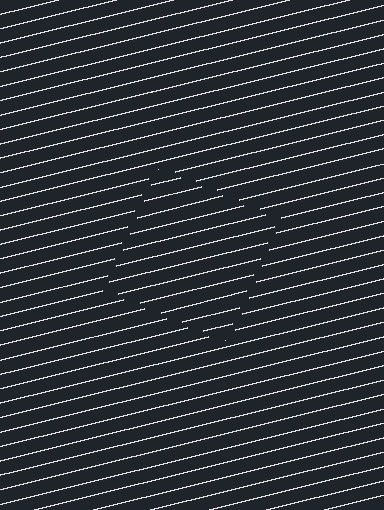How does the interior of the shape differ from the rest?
The interior of the shape contains the same grating, shifted by half a period — the contour is defined by the phase discontinuity where line-ends from the inner and outer gratings abut.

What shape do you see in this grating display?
An illusory square. The interior of the shape contains the same grating, shifted by half a period — the contour is defined by the phase discontinuity where line-ends from the inner and outer gratings abut.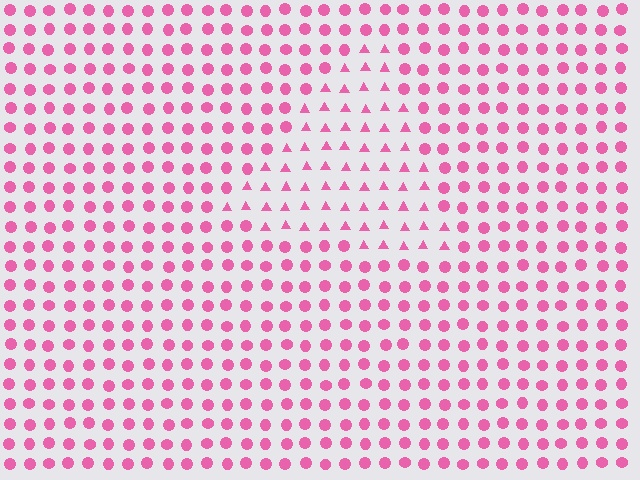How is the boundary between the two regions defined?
The boundary is defined by a change in element shape: triangles inside vs. circles outside. All elements share the same color and spacing.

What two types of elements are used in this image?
The image uses triangles inside the triangle region and circles outside it.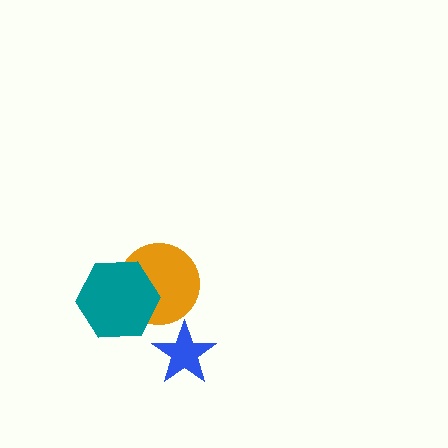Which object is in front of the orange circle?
The teal hexagon is in front of the orange circle.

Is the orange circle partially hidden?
Yes, it is partially covered by another shape.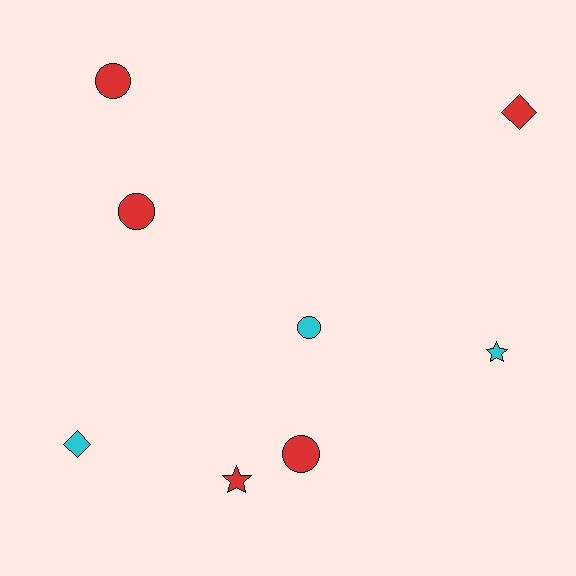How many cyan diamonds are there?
There is 1 cyan diamond.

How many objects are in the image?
There are 8 objects.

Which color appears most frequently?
Red, with 5 objects.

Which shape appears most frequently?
Circle, with 4 objects.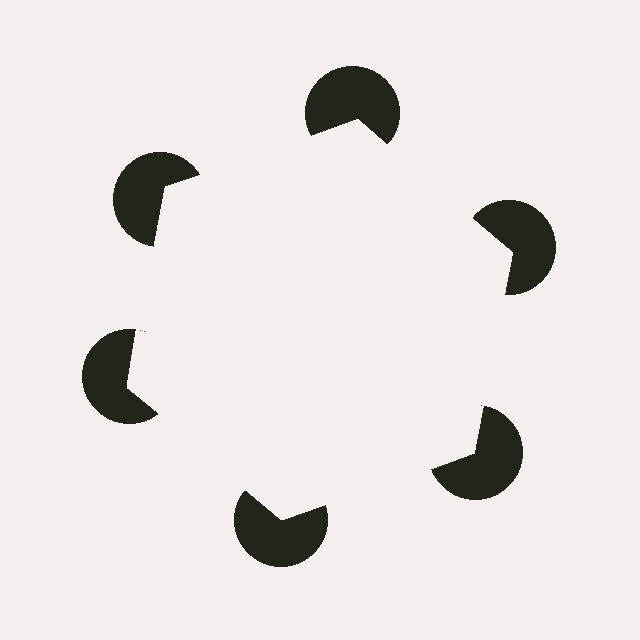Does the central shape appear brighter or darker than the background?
It typically appears slightly brighter than the background, even though no actual brightness change is drawn.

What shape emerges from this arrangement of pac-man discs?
An illusory hexagon — its edges are inferred from the aligned wedge cuts in the pac-man discs, not physically drawn.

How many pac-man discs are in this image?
There are 6 — one at each vertex of the illusory hexagon.